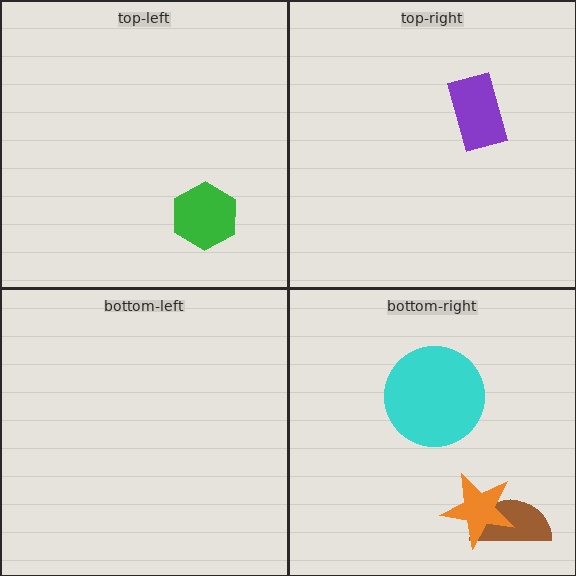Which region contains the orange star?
The bottom-right region.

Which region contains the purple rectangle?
The top-right region.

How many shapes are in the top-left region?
1.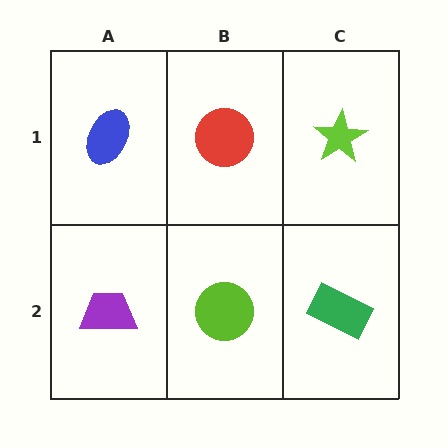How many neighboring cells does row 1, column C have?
2.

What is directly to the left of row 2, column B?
A purple trapezoid.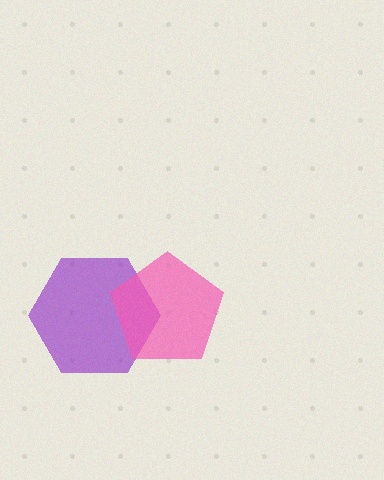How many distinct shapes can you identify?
There are 2 distinct shapes: a purple hexagon, a pink pentagon.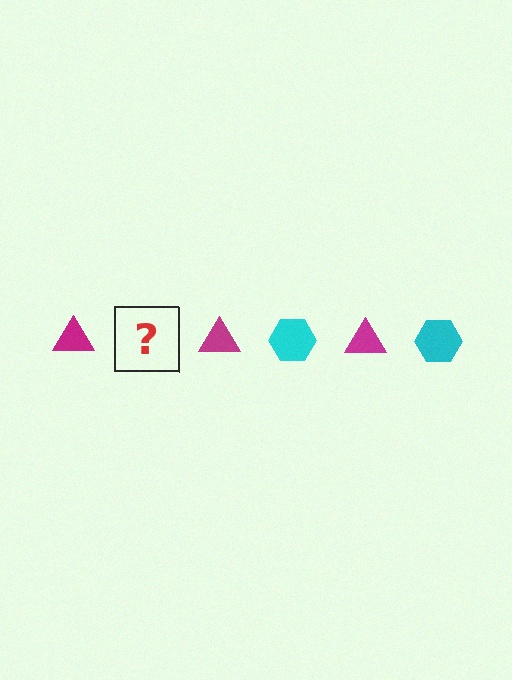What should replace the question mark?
The question mark should be replaced with a cyan hexagon.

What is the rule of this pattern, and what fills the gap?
The rule is that the pattern alternates between magenta triangle and cyan hexagon. The gap should be filled with a cyan hexagon.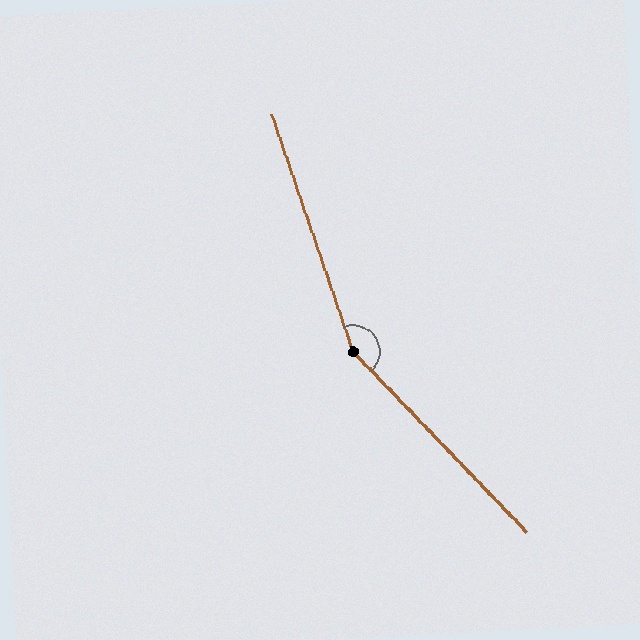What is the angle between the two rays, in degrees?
Approximately 155 degrees.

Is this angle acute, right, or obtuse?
It is obtuse.